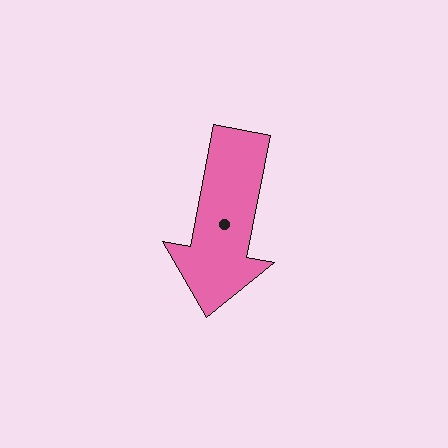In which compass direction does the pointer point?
South.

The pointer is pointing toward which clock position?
Roughly 6 o'clock.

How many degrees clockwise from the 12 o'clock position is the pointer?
Approximately 191 degrees.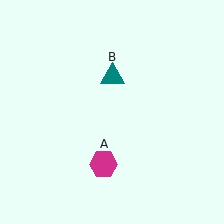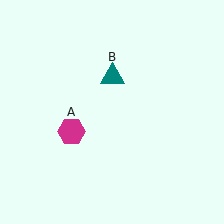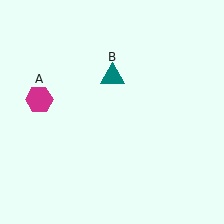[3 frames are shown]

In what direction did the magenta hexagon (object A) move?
The magenta hexagon (object A) moved up and to the left.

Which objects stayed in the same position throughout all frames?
Teal triangle (object B) remained stationary.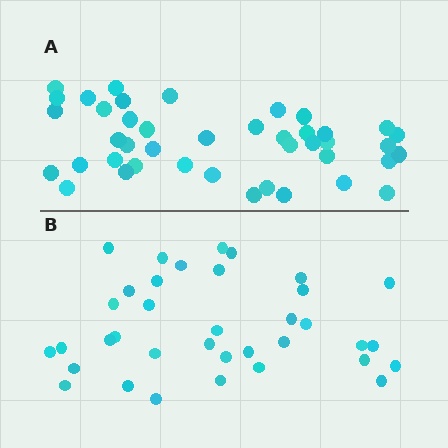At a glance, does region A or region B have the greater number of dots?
Region A (the top region) has more dots.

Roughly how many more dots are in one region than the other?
Region A has about 6 more dots than region B.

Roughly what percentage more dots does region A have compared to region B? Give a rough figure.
About 15% more.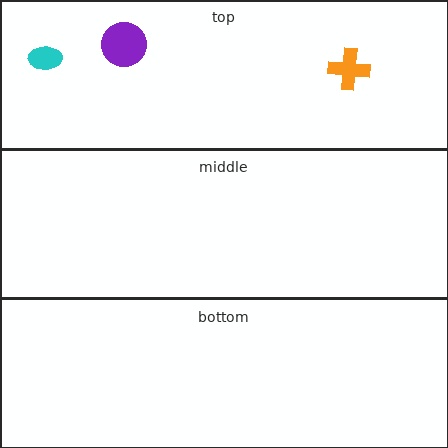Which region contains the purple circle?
The top region.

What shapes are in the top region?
The cyan ellipse, the orange cross, the purple circle.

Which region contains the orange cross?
The top region.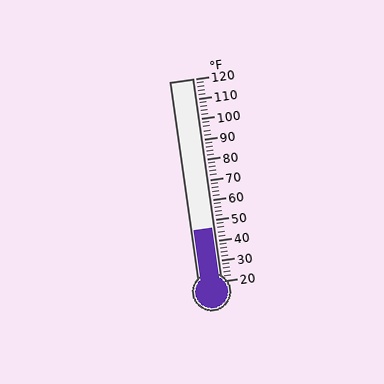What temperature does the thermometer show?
The thermometer shows approximately 46°F.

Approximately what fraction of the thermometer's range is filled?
The thermometer is filled to approximately 25% of its range.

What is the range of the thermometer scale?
The thermometer scale ranges from 20°F to 120°F.